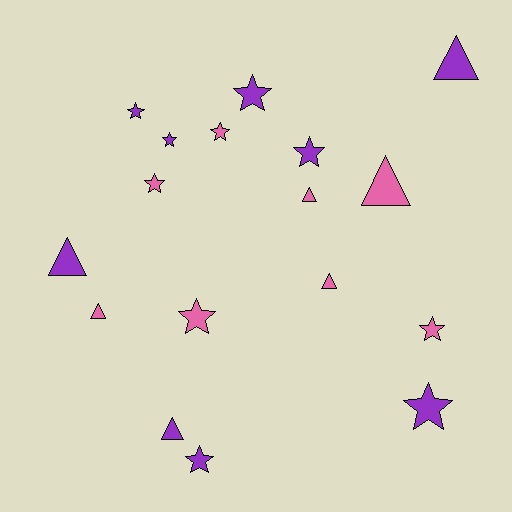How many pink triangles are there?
There are 4 pink triangles.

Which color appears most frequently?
Purple, with 9 objects.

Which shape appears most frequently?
Star, with 10 objects.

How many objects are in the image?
There are 17 objects.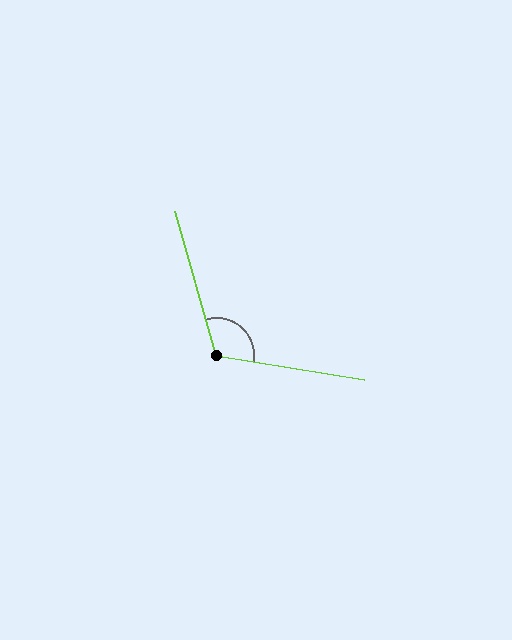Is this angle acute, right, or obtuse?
It is obtuse.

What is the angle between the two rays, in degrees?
Approximately 115 degrees.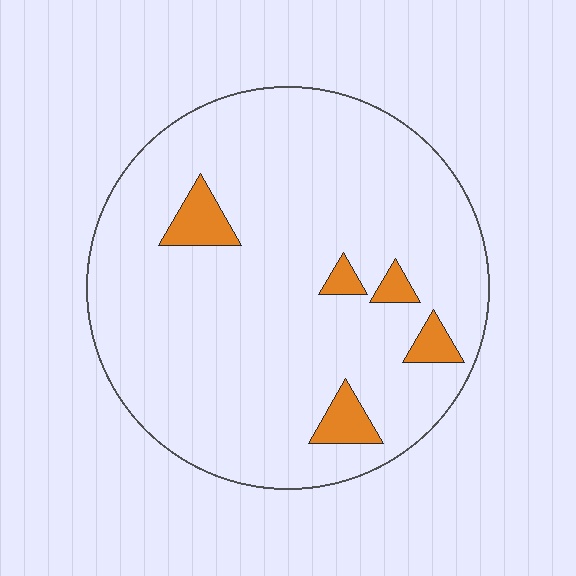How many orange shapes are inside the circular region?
5.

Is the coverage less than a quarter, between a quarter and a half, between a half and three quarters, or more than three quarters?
Less than a quarter.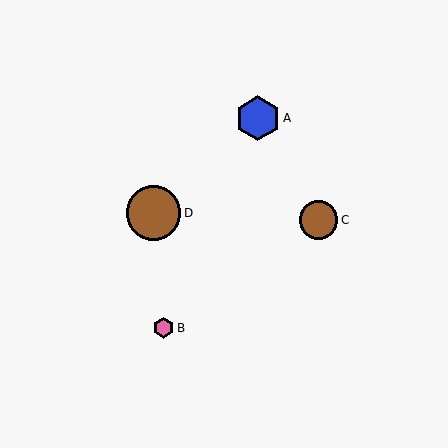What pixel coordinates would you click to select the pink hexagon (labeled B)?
Click at (164, 328) to select the pink hexagon B.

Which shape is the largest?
The brown circle (labeled D) is the largest.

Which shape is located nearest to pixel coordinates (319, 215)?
The brown circle (labeled C) at (318, 220) is nearest to that location.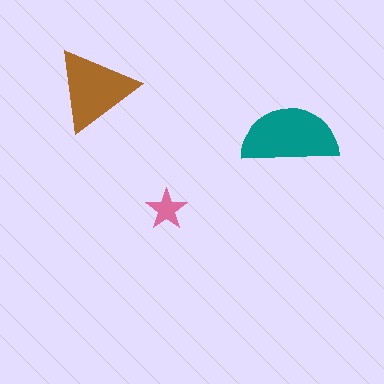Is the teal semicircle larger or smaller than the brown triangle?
Larger.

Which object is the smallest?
The pink star.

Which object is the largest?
The teal semicircle.